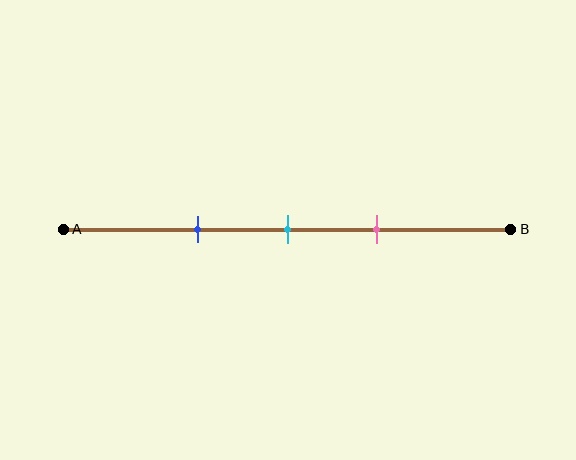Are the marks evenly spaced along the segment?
Yes, the marks are approximately evenly spaced.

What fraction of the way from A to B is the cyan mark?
The cyan mark is approximately 50% (0.5) of the way from A to B.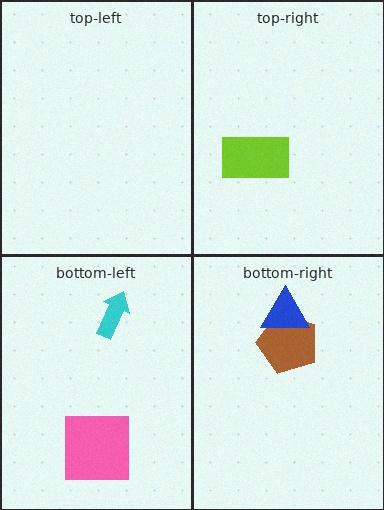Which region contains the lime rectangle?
The top-right region.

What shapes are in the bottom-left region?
The cyan arrow, the pink square.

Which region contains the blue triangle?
The bottom-right region.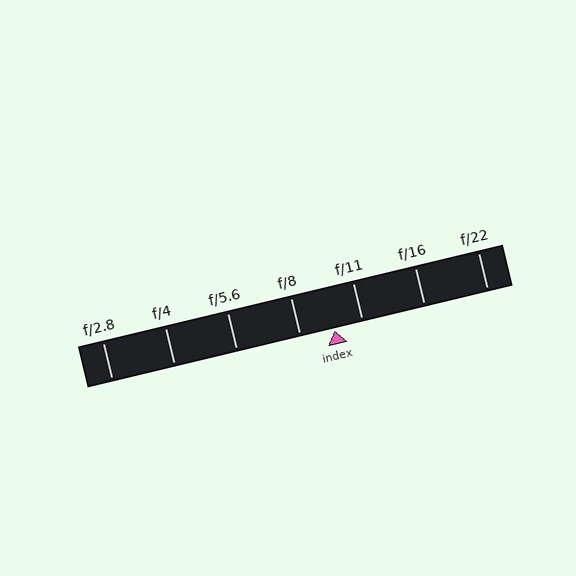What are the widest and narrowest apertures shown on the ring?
The widest aperture shown is f/2.8 and the narrowest is f/22.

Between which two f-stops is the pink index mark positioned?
The index mark is between f/8 and f/11.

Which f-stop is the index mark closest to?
The index mark is closest to f/11.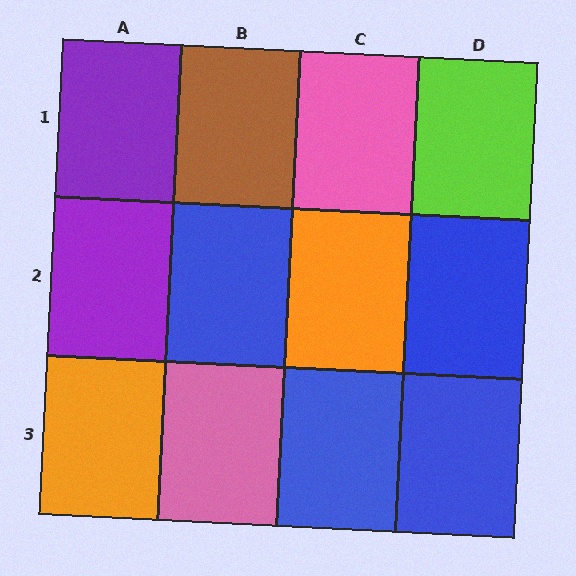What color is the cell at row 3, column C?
Blue.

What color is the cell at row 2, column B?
Blue.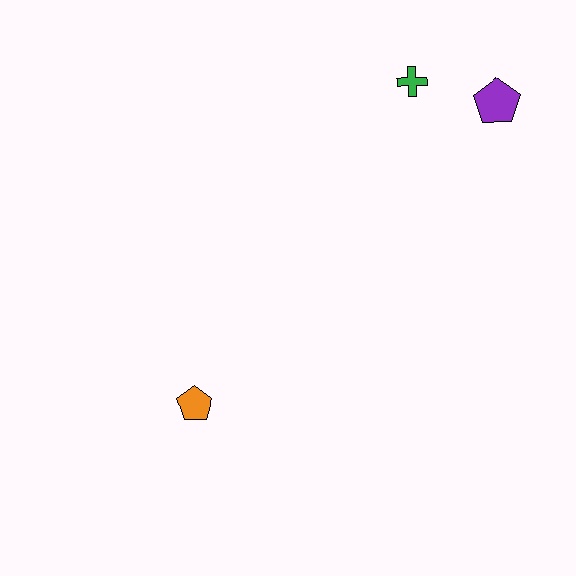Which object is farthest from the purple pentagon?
The orange pentagon is farthest from the purple pentagon.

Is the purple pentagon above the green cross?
No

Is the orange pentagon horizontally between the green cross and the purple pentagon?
No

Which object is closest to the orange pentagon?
The green cross is closest to the orange pentagon.